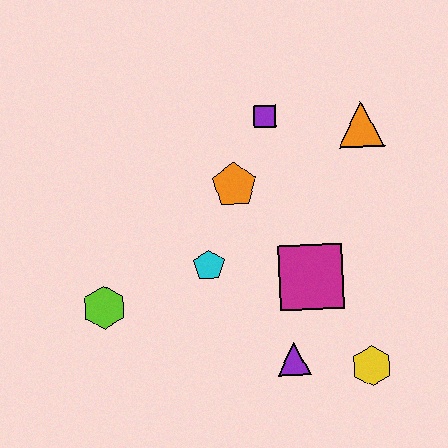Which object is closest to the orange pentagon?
The purple square is closest to the orange pentagon.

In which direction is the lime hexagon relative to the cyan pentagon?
The lime hexagon is to the left of the cyan pentagon.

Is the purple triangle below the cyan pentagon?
Yes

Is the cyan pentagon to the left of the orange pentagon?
Yes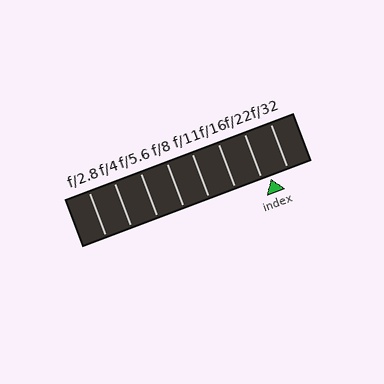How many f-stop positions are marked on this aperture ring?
There are 8 f-stop positions marked.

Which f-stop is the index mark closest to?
The index mark is closest to f/22.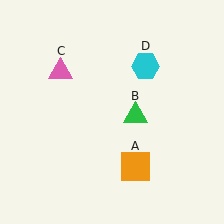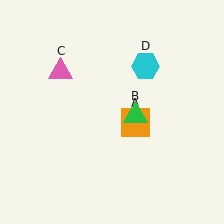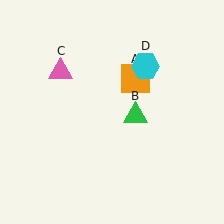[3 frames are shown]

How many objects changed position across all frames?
1 object changed position: orange square (object A).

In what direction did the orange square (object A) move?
The orange square (object A) moved up.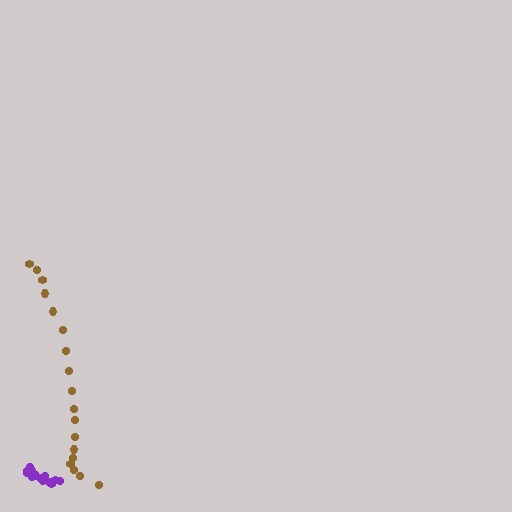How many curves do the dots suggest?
There are 2 distinct paths.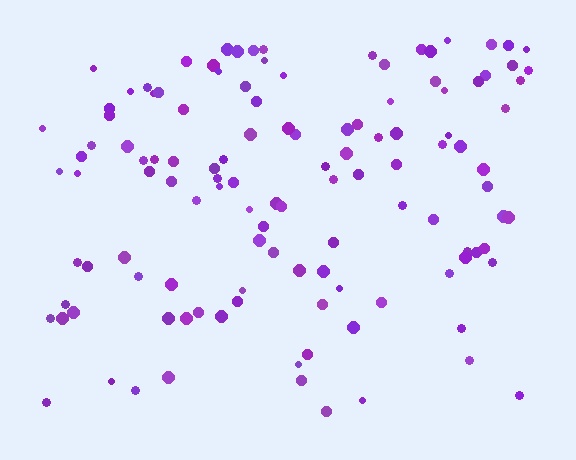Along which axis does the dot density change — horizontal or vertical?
Vertical.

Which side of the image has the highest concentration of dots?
The top.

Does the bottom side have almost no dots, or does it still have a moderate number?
Still a moderate number, just noticeably fewer than the top.